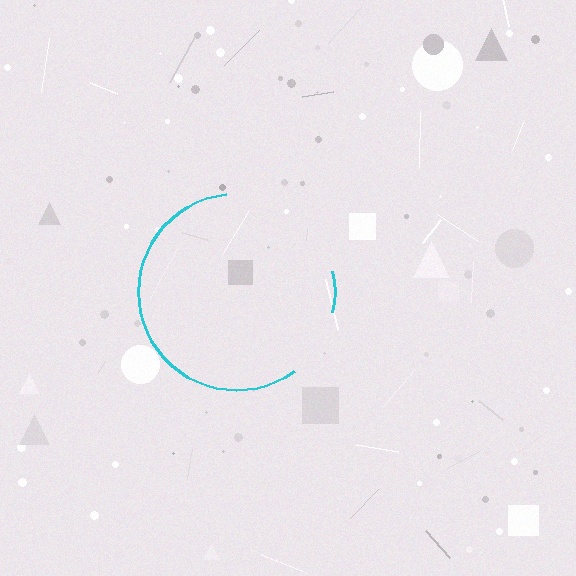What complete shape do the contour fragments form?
The contour fragments form a circle.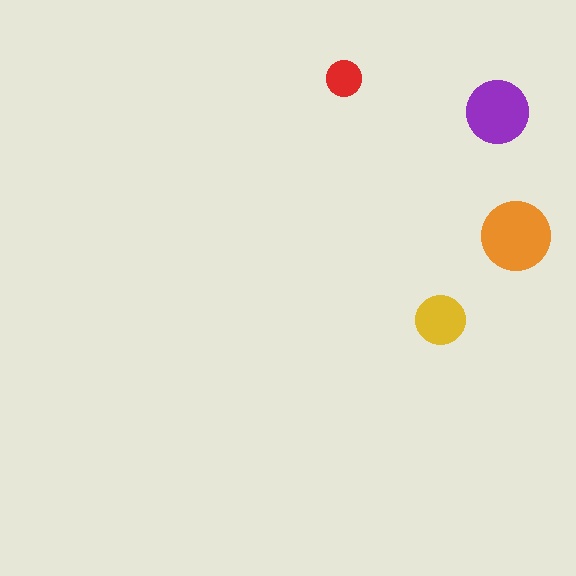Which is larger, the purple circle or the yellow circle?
The purple one.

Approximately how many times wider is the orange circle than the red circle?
About 2 times wider.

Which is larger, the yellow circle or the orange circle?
The orange one.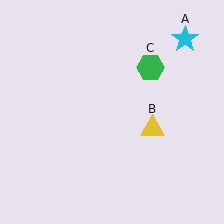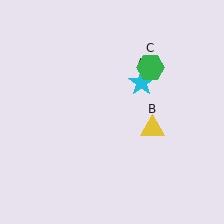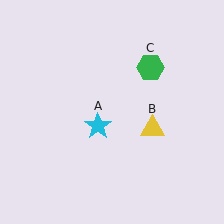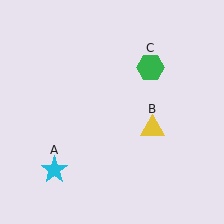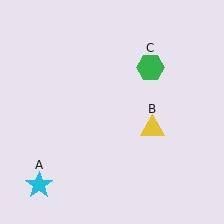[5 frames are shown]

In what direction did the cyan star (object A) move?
The cyan star (object A) moved down and to the left.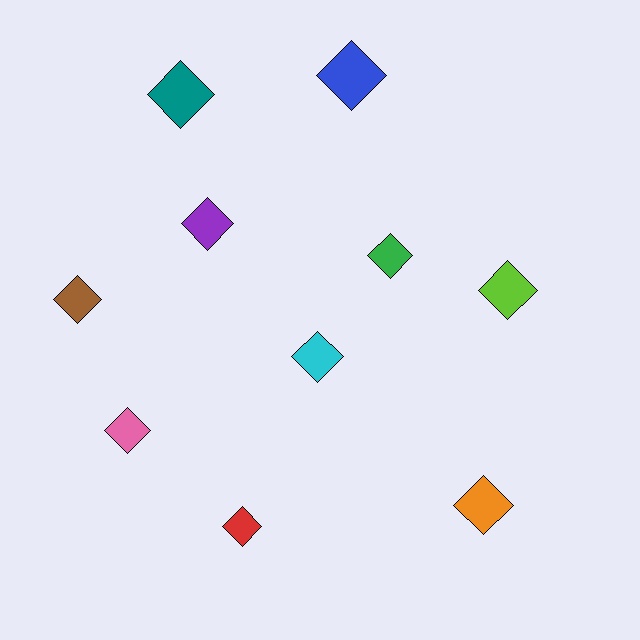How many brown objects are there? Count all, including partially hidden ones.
There is 1 brown object.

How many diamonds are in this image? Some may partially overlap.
There are 10 diamonds.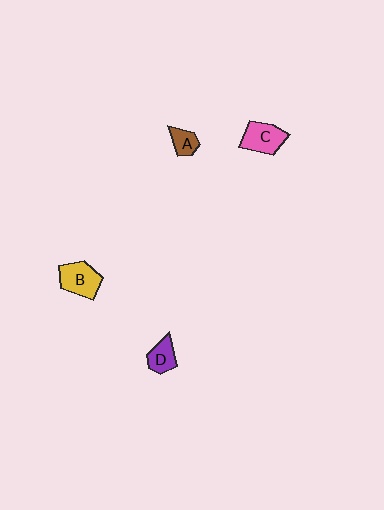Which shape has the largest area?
Shape B (yellow).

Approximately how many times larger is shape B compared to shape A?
Approximately 1.9 times.